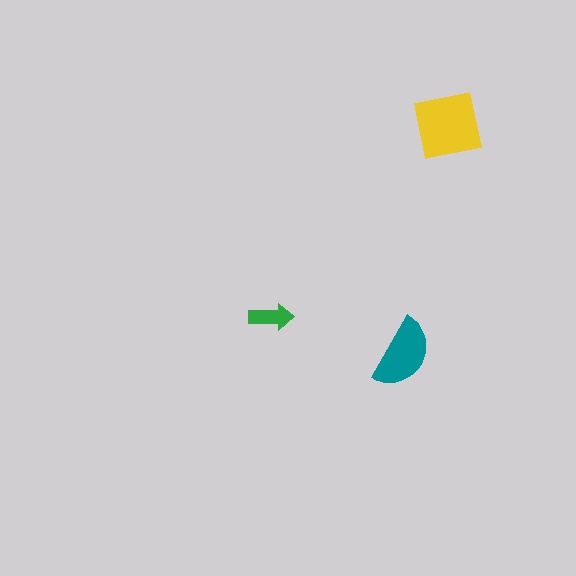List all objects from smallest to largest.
The green arrow, the teal semicircle, the yellow square.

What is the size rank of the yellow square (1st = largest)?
1st.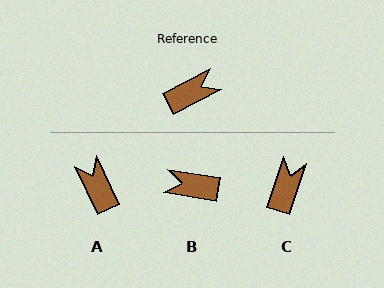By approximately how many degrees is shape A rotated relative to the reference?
Approximately 88 degrees counter-clockwise.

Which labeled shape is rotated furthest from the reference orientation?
B, about 143 degrees away.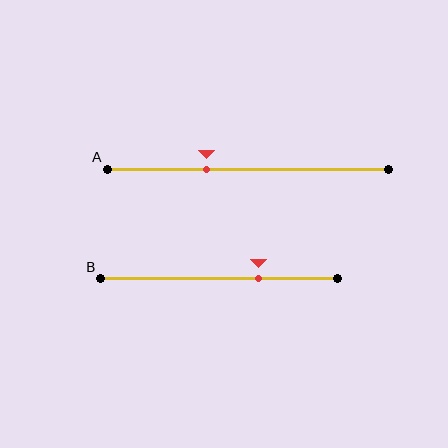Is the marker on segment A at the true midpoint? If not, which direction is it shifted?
No, the marker on segment A is shifted to the left by about 15% of the segment length.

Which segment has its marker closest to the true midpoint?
Segment A has its marker closest to the true midpoint.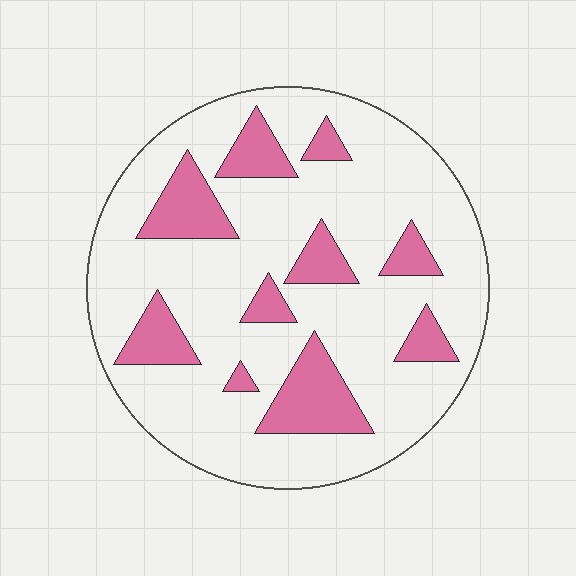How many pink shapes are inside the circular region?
10.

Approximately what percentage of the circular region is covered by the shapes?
Approximately 20%.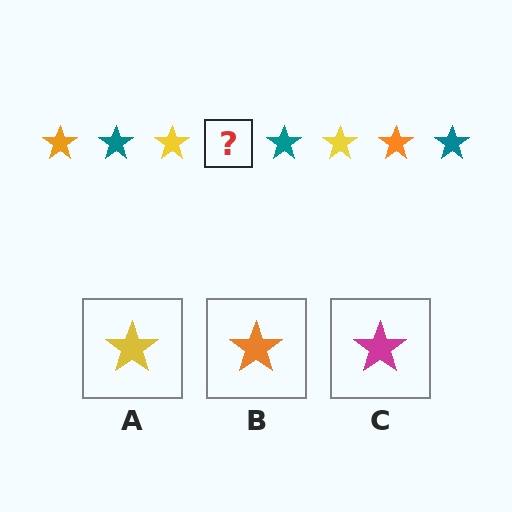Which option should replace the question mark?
Option B.